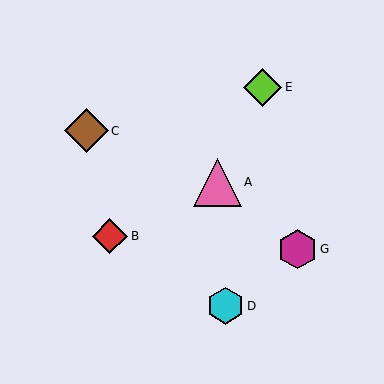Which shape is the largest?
The pink triangle (labeled A) is the largest.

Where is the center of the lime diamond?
The center of the lime diamond is at (262, 87).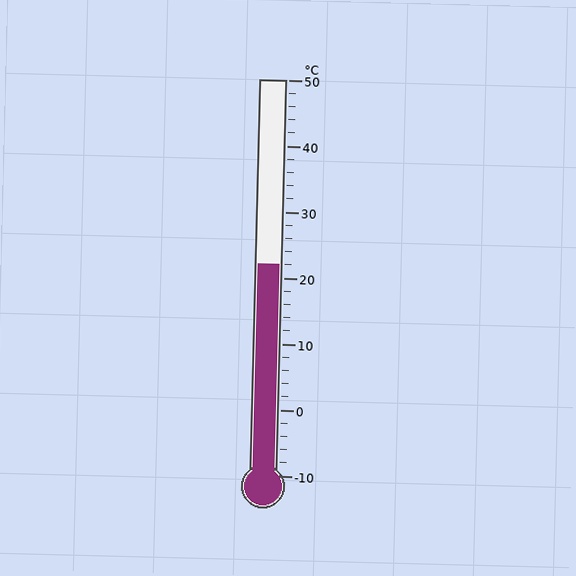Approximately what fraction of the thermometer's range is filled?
The thermometer is filled to approximately 55% of its range.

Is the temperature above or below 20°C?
The temperature is above 20°C.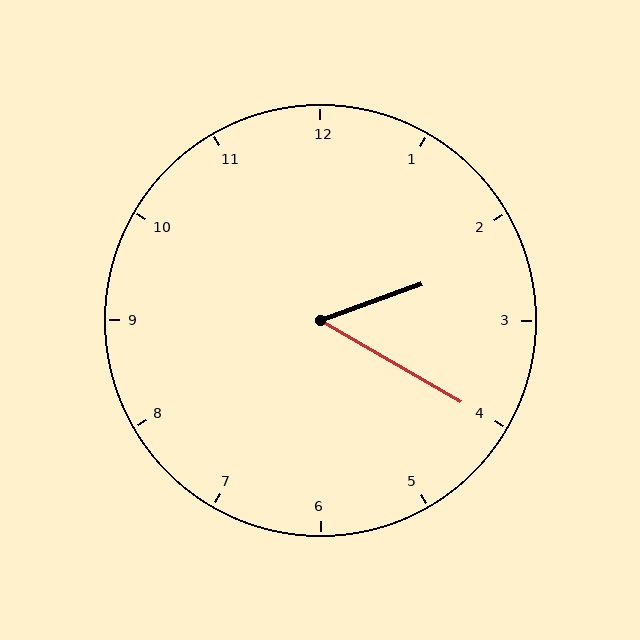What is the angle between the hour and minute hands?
Approximately 50 degrees.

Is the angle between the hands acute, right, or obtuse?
It is acute.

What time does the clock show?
2:20.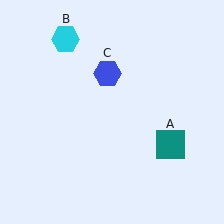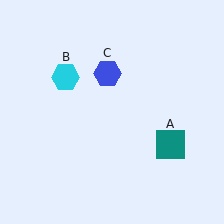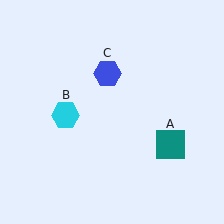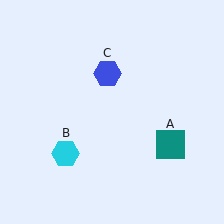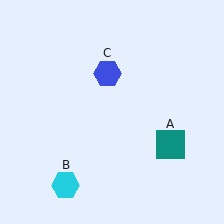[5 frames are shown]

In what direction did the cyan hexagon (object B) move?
The cyan hexagon (object B) moved down.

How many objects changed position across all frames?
1 object changed position: cyan hexagon (object B).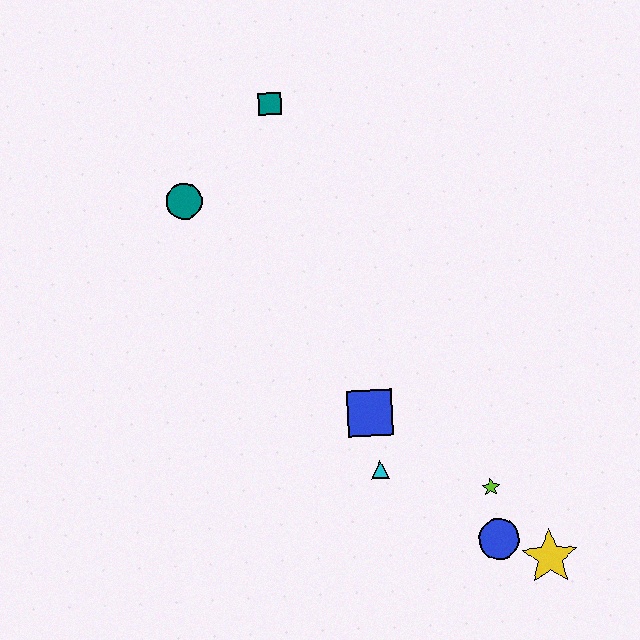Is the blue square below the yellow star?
No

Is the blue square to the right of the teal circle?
Yes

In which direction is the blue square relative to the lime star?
The blue square is to the left of the lime star.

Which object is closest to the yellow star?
The blue circle is closest to the yellow star.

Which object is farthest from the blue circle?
The teal square is farthest from the blue circle.